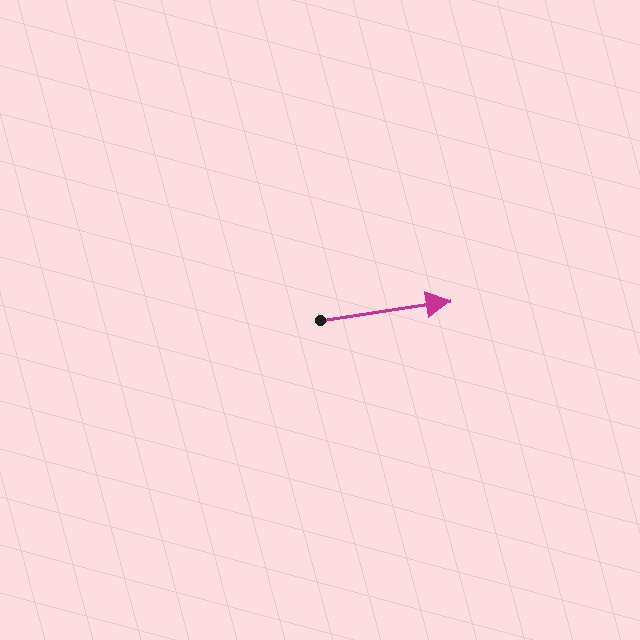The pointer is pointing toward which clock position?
Roughly 3 o'clock.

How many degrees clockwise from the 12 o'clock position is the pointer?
Approximately 82 degrees.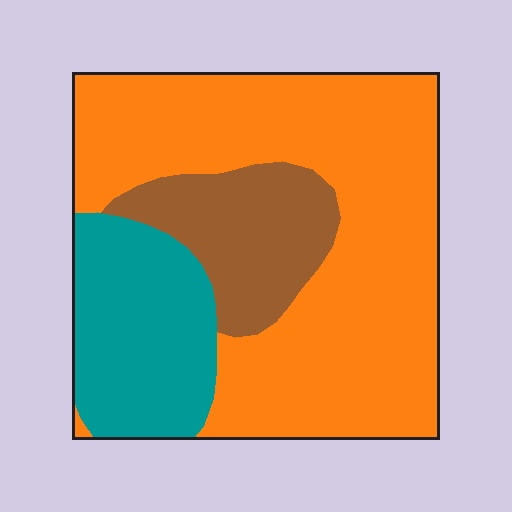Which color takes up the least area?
Brown, at roughly 15%.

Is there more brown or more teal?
Teal.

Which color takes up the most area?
Orange, at roughly 60%.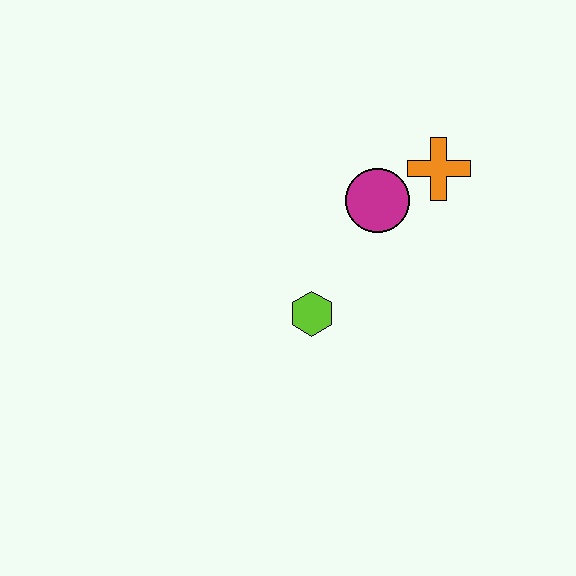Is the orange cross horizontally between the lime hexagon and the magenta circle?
No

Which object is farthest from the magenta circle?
The lime hexagon is farthest from the magenta circle.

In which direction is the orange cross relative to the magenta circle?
The orange cross is to the right of the magenta circle.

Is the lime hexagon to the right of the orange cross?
No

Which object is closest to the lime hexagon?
The magenta circle is closest to the lime hexagon.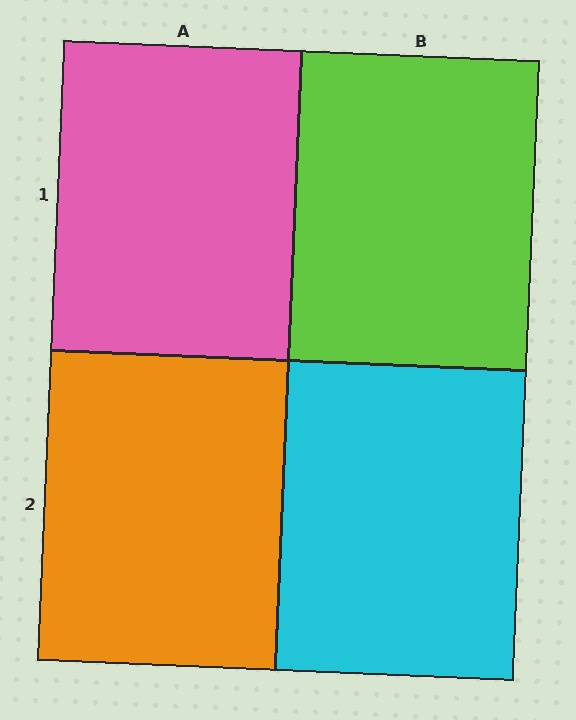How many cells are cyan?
1 cell is cyan.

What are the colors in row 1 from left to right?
Pink, lime.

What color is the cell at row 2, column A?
Orange.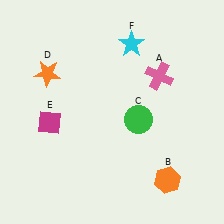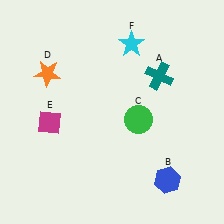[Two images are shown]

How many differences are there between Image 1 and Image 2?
There are 2 differences between the two images.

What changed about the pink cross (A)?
In Image 1, A is pink. In Image 2, it changed to teal.